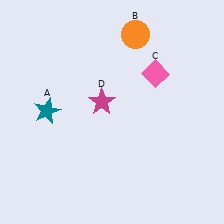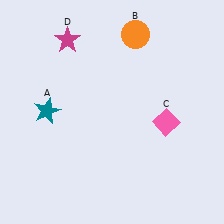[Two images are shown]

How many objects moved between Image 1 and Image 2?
2 objects moved between the two images.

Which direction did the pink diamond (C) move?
The pink diamond (C) moved down.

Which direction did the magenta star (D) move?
The magenta star (D) moved up.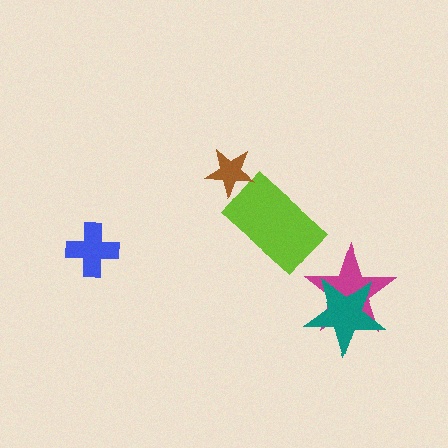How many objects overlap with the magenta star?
1 object overlaps with the magenta star.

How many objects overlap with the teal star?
1 object overlaps with the teal star.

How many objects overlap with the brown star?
0 objects overlap with the brown star.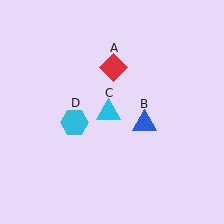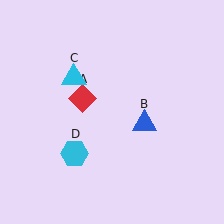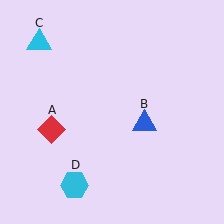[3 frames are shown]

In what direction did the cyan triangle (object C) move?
The cyan triangle (object C) moved up and to the left.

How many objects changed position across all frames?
3 objects changed position: red diamond (object A), cyan triangle (object C), cyan hexagon (object D).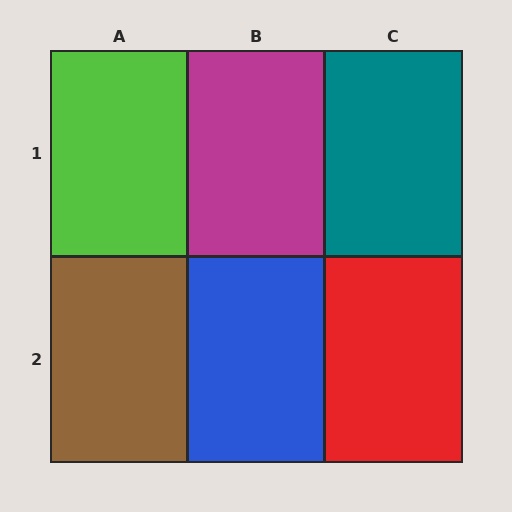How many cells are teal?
1 cell is teal.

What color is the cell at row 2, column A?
Brown.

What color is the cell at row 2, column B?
Blue.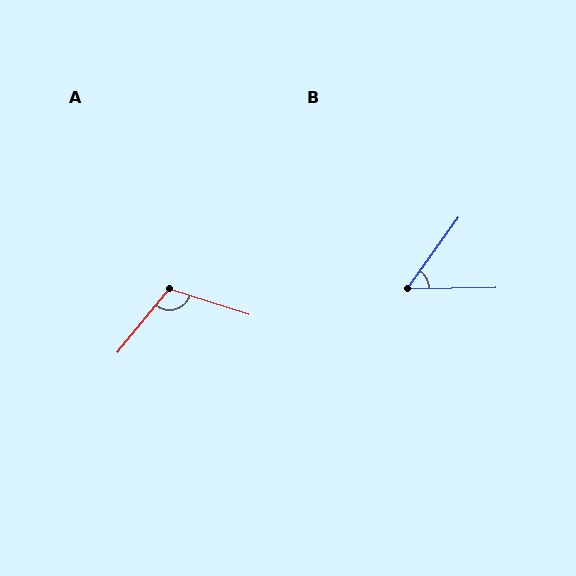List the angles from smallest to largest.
B (53°), A (112°).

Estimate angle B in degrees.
Approximately 53 degrees.